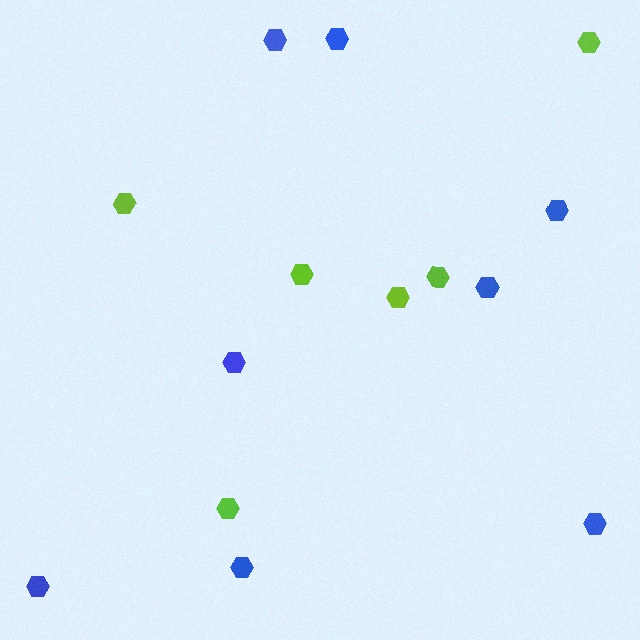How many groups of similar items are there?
There are 2 groups: one group of lime hexagons (6) and one group of blue hexagons (8).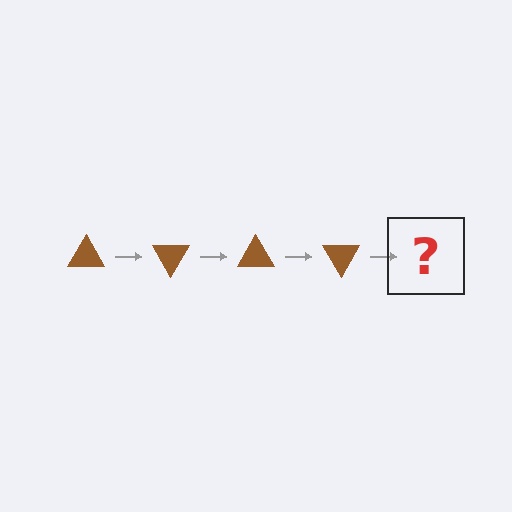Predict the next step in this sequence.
The next step is a brown triangle rotated 240 degrees.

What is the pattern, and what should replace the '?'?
The pattern is that the triangle rotates 60 degrees each step. The '?' should be a brown triangle rotated 240 degrees.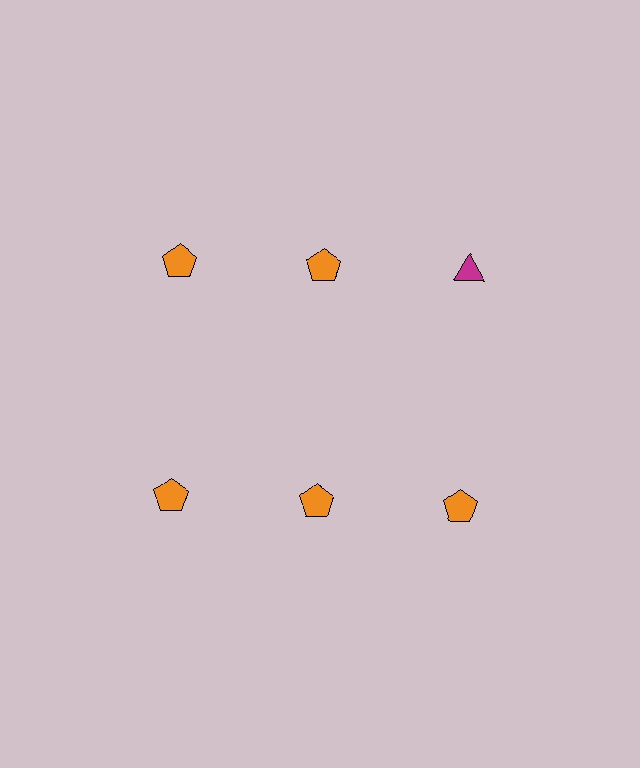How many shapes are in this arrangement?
There are 6 shapes arranged in a grid pattern.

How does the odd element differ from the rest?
It differs in both color (magenta instead of orange) and shape (triangle instead of pentagon).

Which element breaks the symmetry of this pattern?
The magenta triangle in the top row, center column breaks the symmetry. All other shapes are orange pentagons.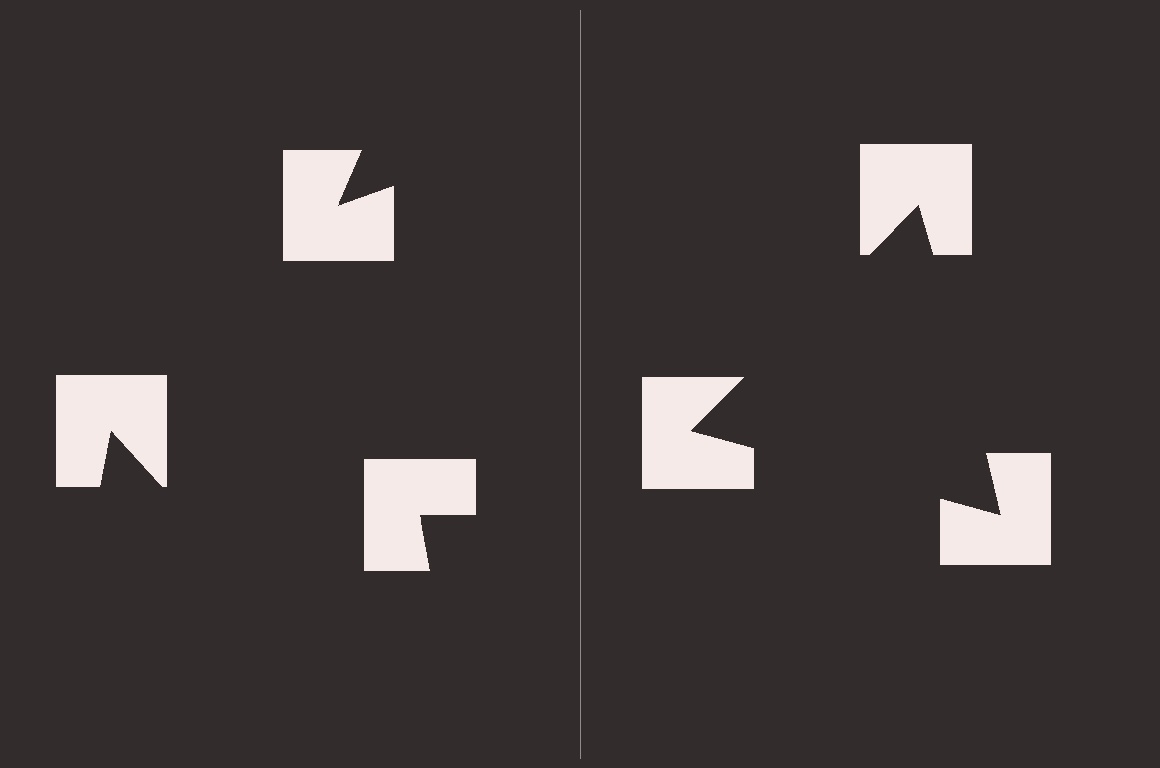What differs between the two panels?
The notched squares are positioned identically on both sides; only the wedge orientations differ. On the right they align to a triangle; on the left they are misaligned.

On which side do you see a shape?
An illusory triangle appears on the right side. On the left side the wedge cuts are rotated, so no coherent shape forms.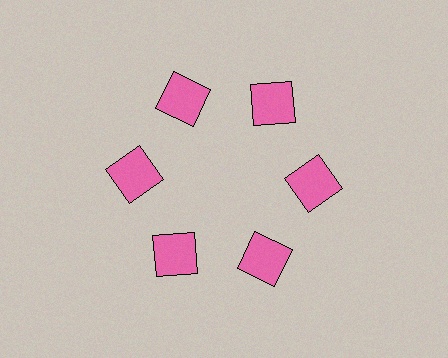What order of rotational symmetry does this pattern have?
This pattern has 6-fold rotational symmetry.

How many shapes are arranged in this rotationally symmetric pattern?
There are 6 shapes, arranged in 6 groups of 1.